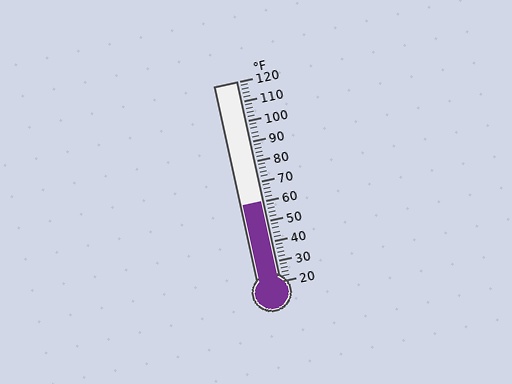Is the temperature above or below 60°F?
The temperature is at 60°F.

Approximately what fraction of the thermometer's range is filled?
The thermometer is filled to approximately 40% of its range.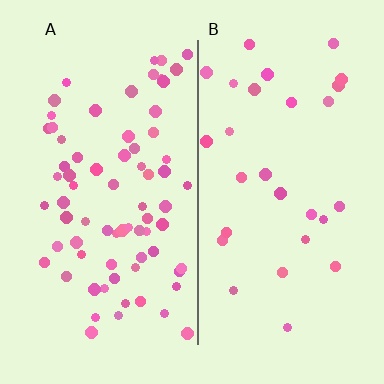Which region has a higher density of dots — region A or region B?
A (the left).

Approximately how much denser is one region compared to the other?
Approximately 2.5× — region A over region B.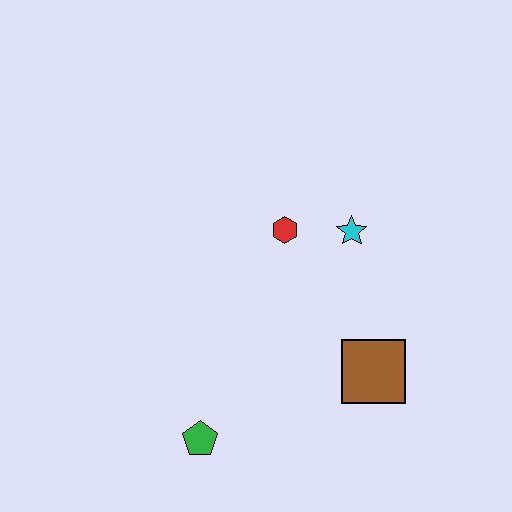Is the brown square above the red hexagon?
No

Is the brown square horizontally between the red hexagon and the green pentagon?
No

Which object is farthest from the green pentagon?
The cyan star is farthest from the green pentagon.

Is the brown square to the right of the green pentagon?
Yes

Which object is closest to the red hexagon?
The cyan star is closest to the red hexagon.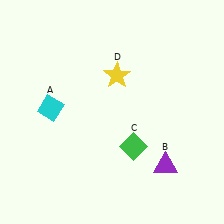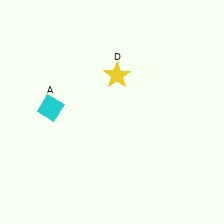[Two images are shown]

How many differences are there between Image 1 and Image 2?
There are 2 differences between the two images.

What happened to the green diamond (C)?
The green diamond (C) was removed in Image 2. It was in the bottom-right area of Image 1.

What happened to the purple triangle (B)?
The purple triangle (B) was removed in Image 2. It was in the bottom-right area of Image 1.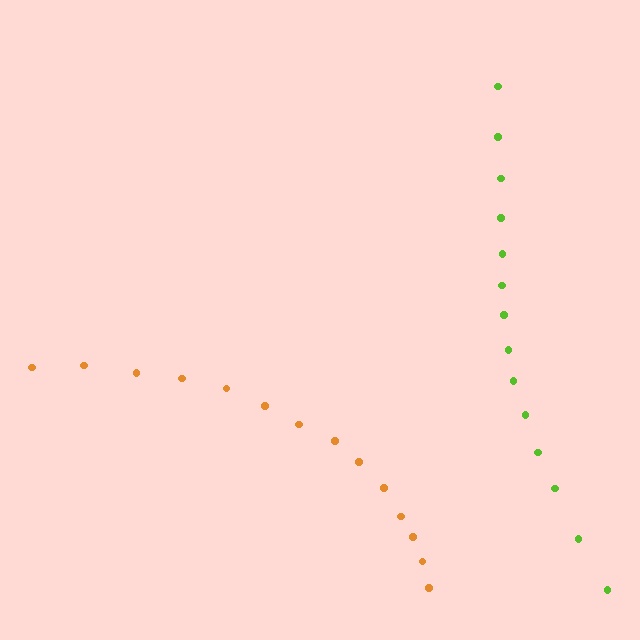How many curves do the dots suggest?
There are 2 distinct paths.